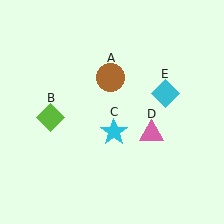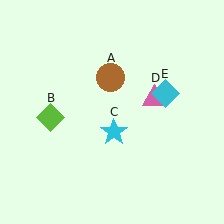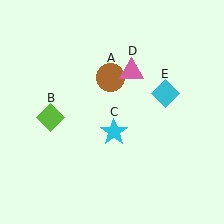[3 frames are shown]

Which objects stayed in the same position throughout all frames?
Brown circle (object A) and lime diamond (object B) and cyan star (object C) and cyan diamond (object E) remained stationary.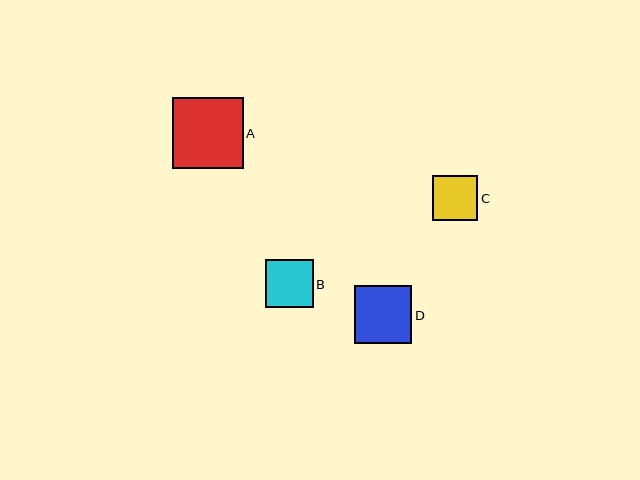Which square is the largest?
Square A is the largest with a size of approximately 71 pixels.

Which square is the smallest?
Square C is the smallest with a size of approximately 45 pixels.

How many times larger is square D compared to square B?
Square D is approximately 1.2 times the size of square B.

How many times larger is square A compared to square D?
Square A is approximately 1.2 times the size of square D.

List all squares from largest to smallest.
From largest to smallest: A, D, B, C.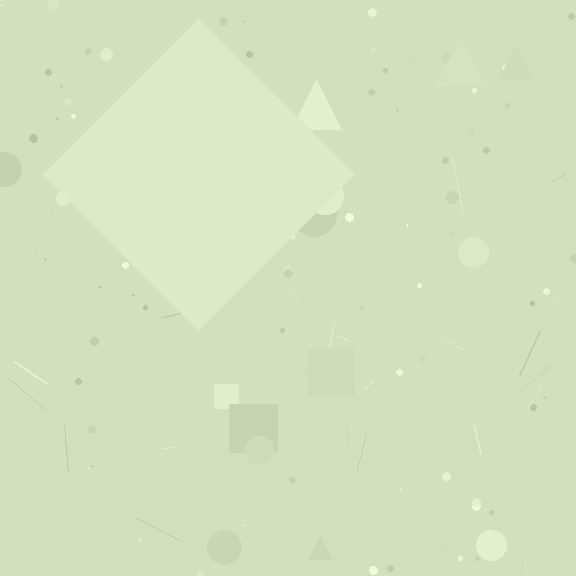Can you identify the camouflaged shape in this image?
The camouflaged shape is a diamond.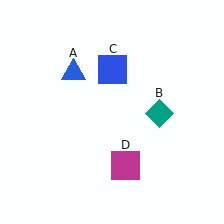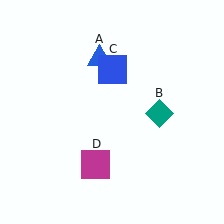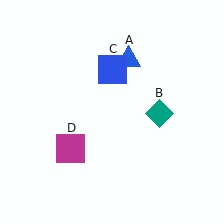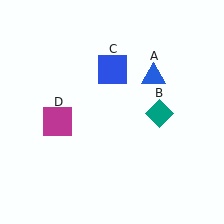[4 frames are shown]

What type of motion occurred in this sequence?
The blue triangle (object A), magenta square (object D) rotated clockwise around the center of the scene.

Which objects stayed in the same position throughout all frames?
Teal diamond (object B) and blue square (object C) remained stationary.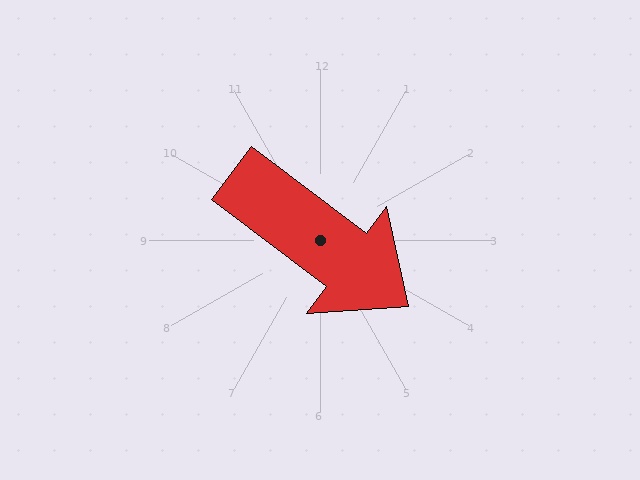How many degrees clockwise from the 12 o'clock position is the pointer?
Approximately 127 degrees.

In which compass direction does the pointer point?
Southeast.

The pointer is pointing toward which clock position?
Roughly 4 o'clock.